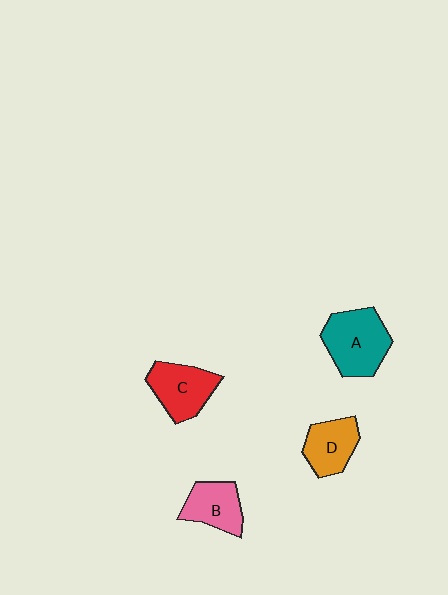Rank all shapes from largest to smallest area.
From largest to smallest: A (teal), C (red), D (orange), B (pink).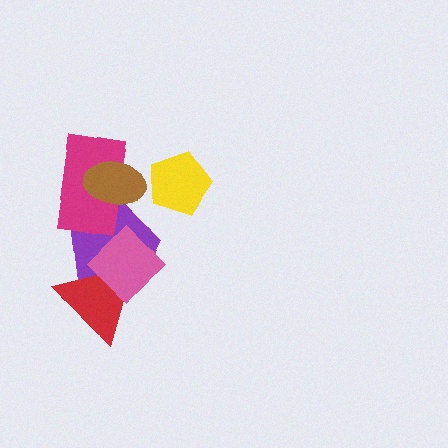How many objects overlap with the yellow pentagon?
0 objects overlap with the yellow pentagon.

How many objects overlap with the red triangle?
2 objects overlap with the red triangle.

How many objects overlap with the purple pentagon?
4 objects overlap with the purple pentagon.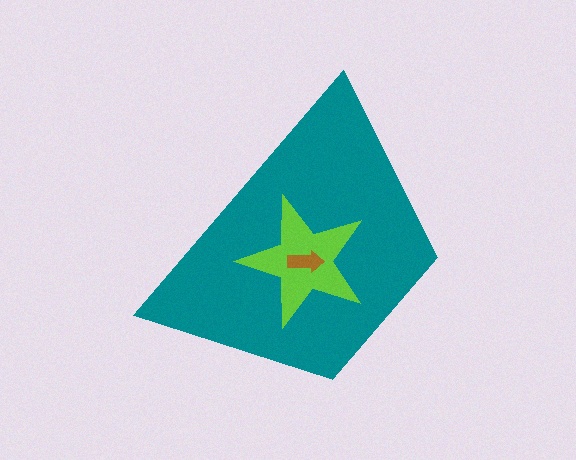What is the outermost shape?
The teal trapezoid.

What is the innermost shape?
The brown arrow.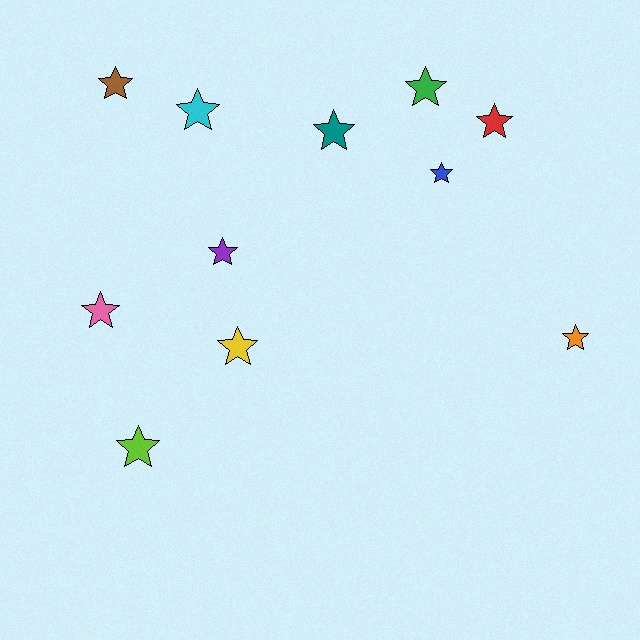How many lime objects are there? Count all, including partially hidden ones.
There is 1 lime object.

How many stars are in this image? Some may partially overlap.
There are 11 stars.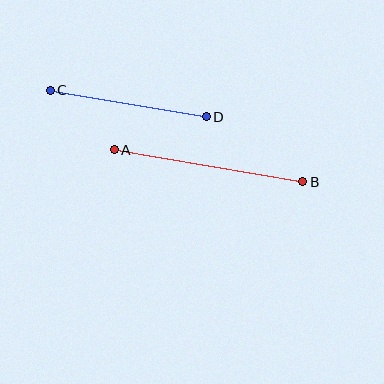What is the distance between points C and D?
The distance is approximately 158 pixels.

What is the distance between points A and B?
The distance is approximately 191 pixels.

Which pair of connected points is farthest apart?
Points A and B are farthest apart.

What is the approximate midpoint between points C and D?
The midpoint is at approximately (128, 104) pixels.